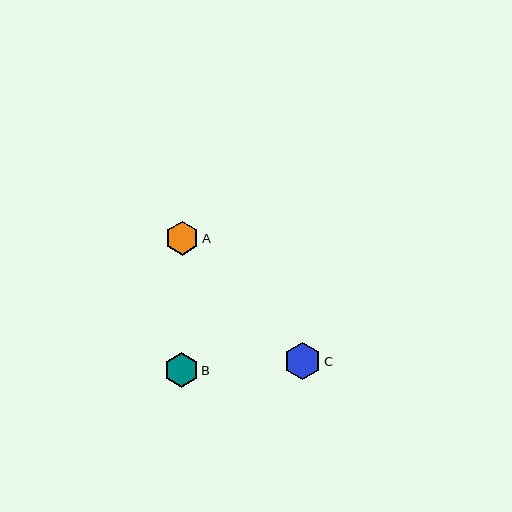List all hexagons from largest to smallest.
From largest to smallest: C, B, A.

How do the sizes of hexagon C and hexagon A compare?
Hexagon C and hexagon A are approximately the same size.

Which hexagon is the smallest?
Hexagon A is the smallest with a size of approximately 34 pixels.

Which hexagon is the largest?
Hexagon C is the largest with a size of approximately 37 pixels.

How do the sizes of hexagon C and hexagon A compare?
Hexagon C and hexagon A are approximately the same size.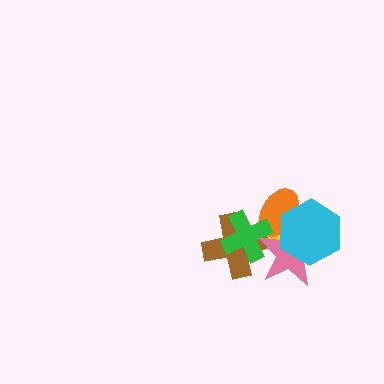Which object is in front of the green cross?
The pink star is in front of the green cross.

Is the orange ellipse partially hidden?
Yes, it is partially covered by another shape.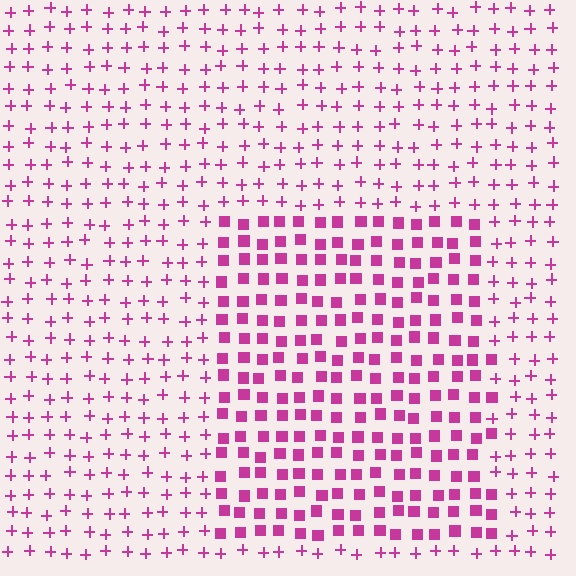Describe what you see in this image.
The image is filled with small magenta elements arranged in a uniform grid. A rectangle-shaped region contains squares, while the surrounding area contains plus signs. The boundary is defined purely by the change in element shape.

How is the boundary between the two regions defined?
The boundary is defined by a change in element shape: squares inside vs. plus signs outside. All elements share the same color and spacing.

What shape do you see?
I see a rectangle.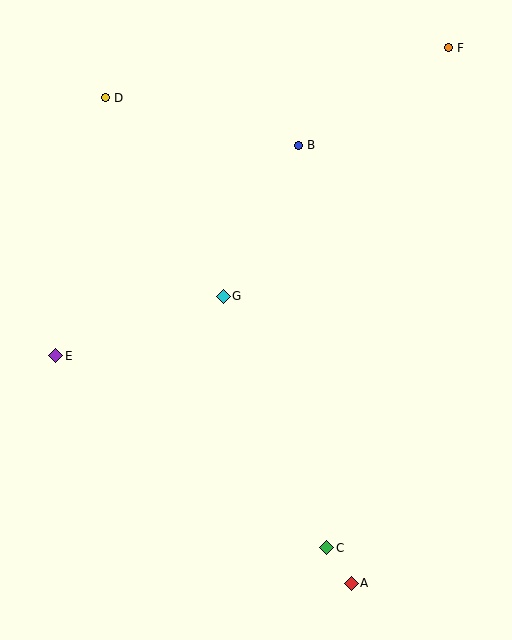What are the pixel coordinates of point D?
Point D is at (105, 98).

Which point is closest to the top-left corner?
Point D is closest to the top-left corner.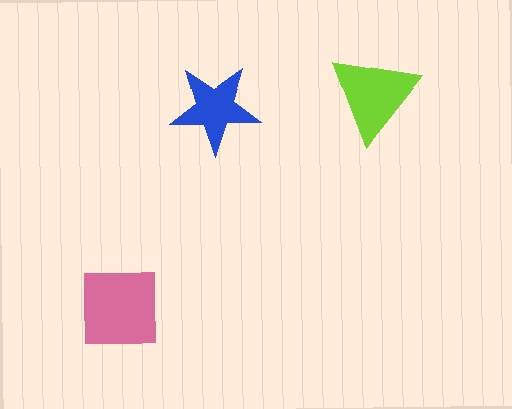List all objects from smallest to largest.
The blue star, the lime triangle, the pink square.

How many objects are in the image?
There are 3 objects in the image.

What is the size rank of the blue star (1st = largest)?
3rd.